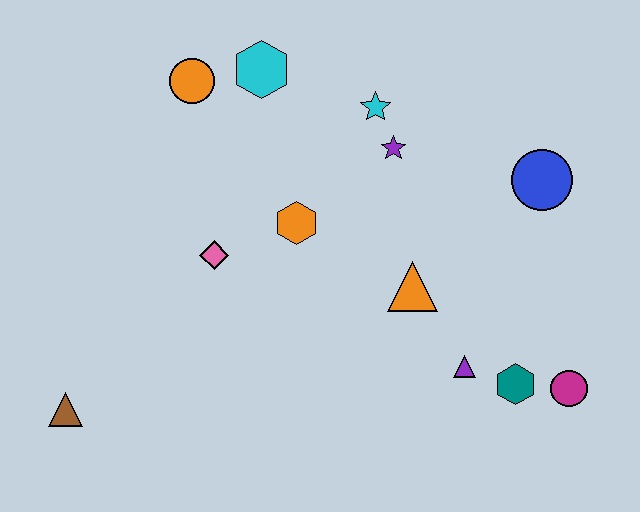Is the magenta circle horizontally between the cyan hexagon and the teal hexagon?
No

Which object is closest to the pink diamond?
The orange hexagon is closest to the pink diamond.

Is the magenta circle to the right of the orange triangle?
Yes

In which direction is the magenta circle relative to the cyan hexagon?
The magenta circle is below the cyan hexagon.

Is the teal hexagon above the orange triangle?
No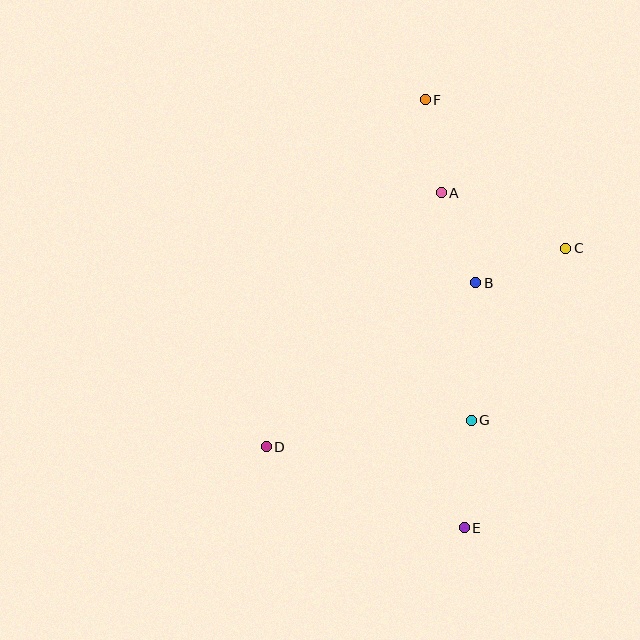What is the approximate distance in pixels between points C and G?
The distance between C and G is approximately 196 pixels.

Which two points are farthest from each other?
Points E and F are farthest from each other.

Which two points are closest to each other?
Points A and F are closest to each other.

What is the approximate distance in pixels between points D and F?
The distance between D and F is approximately 382 pixels.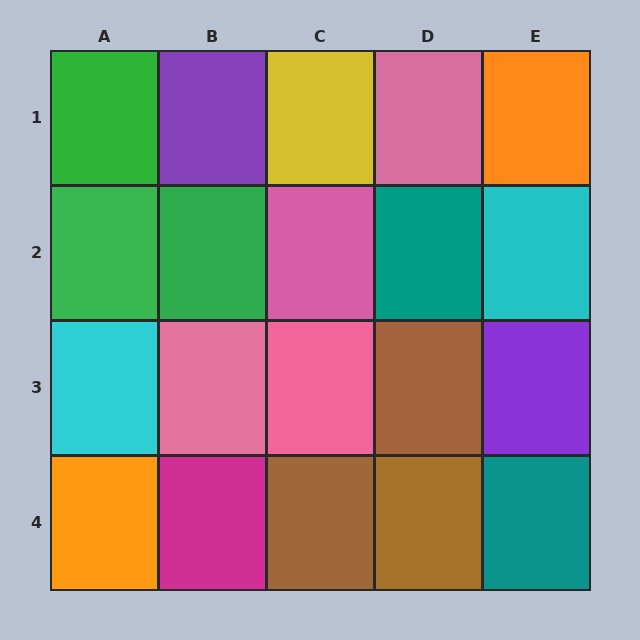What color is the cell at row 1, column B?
Purple.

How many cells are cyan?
2 cells are cyan.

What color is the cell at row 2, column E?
Cyan.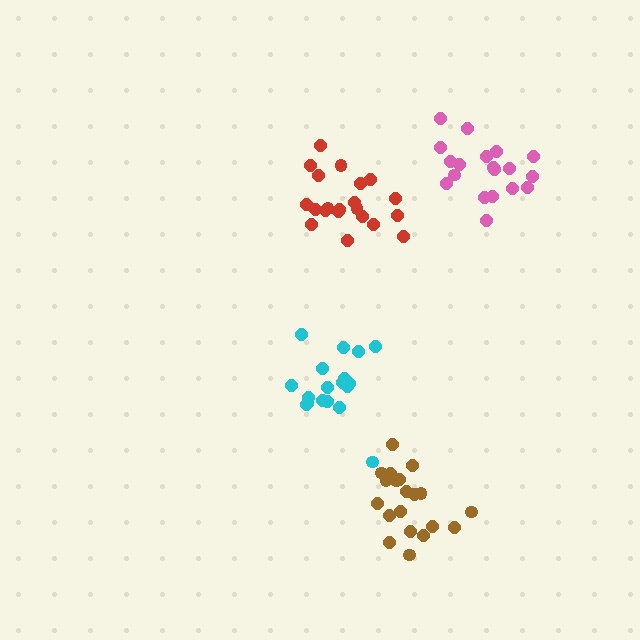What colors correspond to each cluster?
The clusters are colored: brown, pink, red, cyan.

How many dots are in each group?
Group 1: 20 dots, Group 2: 19 dots, Group 3: 21 dots, Group 4: 18 dots (78 total).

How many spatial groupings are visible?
There are 4 spatial groupings.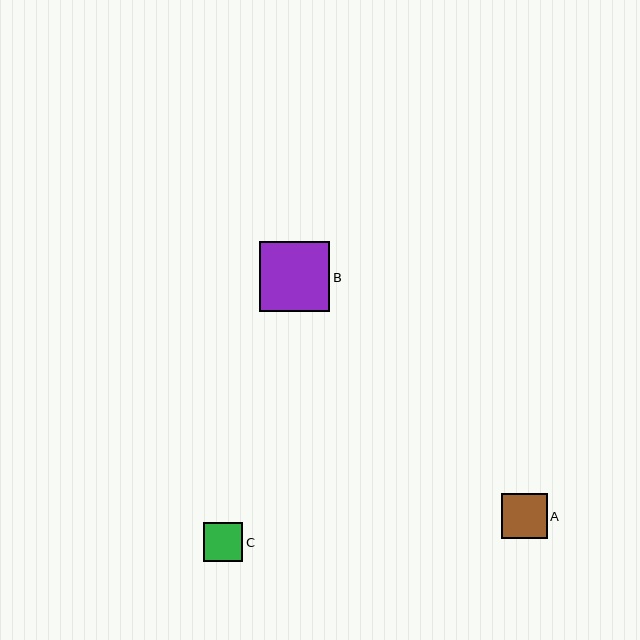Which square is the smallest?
Square C is the smallest with a size of approximately 39 pixels.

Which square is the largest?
Square B is the largest with a size of approximately 70 pixels.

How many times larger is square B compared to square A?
Square B is approximately 1.5 times the size of square A.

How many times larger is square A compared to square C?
Square A is approximately 1.2 times the size of square C.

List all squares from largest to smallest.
From largest to smallest: B, A, C.